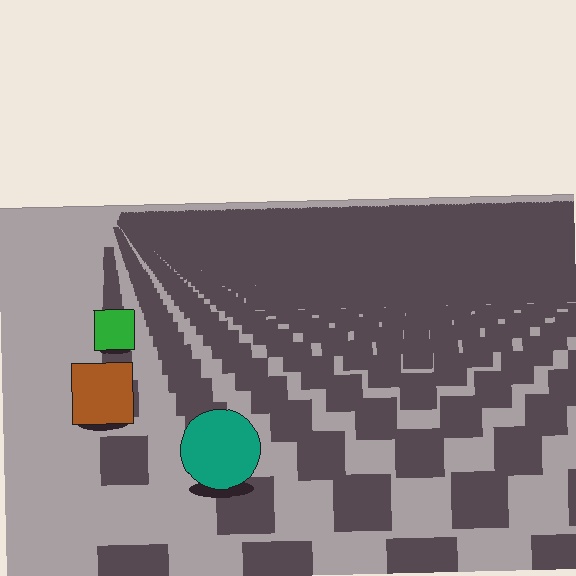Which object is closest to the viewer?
The teal circle is closest. The texture marks near it are larger and more spread out.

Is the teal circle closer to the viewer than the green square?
Yes. The teal circle is closer — you can tell from the texture gradient: the ground texture is coarser near it.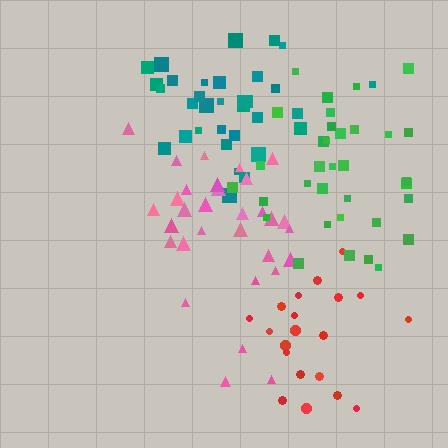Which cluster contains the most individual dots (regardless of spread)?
Teal (34).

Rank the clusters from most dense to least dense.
teal, red, pink, green.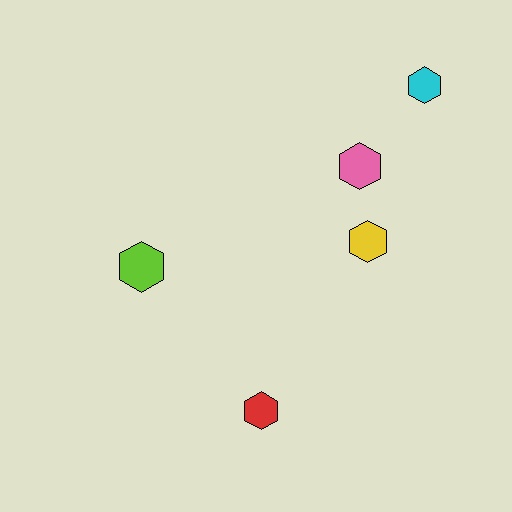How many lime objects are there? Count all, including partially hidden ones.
There is 1 lime object.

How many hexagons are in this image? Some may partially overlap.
There are 5 hexagons.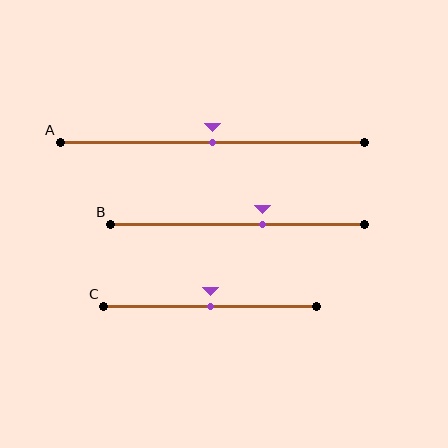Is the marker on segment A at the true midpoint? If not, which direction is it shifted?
Yes, the marker on segment A is at the true midpoint.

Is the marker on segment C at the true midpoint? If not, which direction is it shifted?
Yes, the marker on segment C is at the true midpoint.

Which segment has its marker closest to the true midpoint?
Segment A has its marker closest to the true midpoint.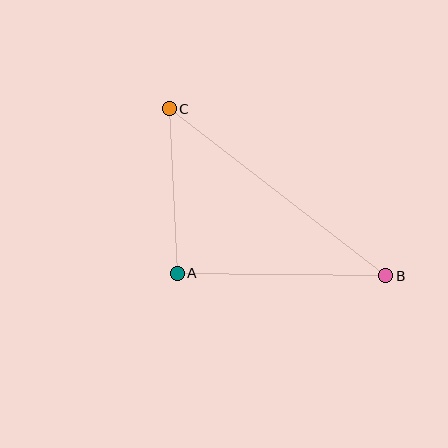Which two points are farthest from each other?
Points B and C are farthest from each other.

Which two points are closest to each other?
Points A and C are closest to each other.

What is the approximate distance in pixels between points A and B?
The distance between A and B is approximately 209 pixels.